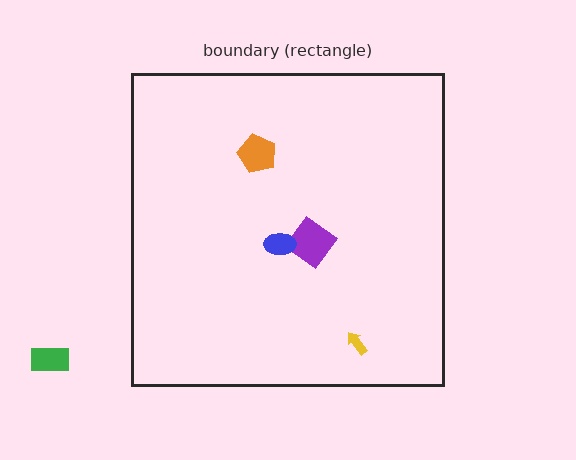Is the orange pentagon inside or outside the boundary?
Inside.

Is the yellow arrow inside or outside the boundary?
Inside.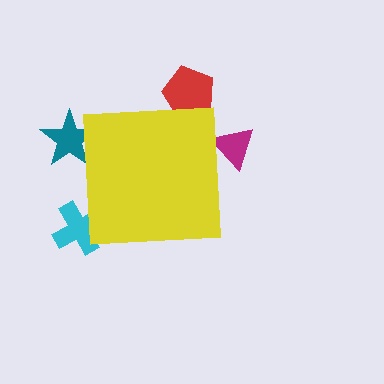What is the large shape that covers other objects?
A yellow square.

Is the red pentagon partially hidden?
Yes, the red pentagon is partially hidden behind the yellow square.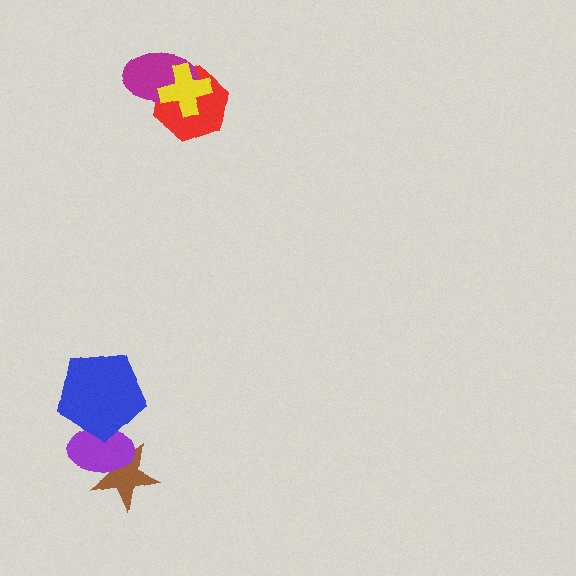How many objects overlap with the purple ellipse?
2 objects overlap with the purple ellipse.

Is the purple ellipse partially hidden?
Yes, it is partially covered by another shape.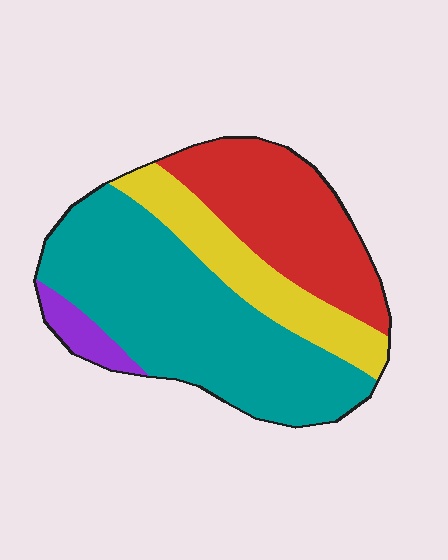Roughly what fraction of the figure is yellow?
Yellow covers about 20% of the figure.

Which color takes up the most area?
Teal, at roughly 50%.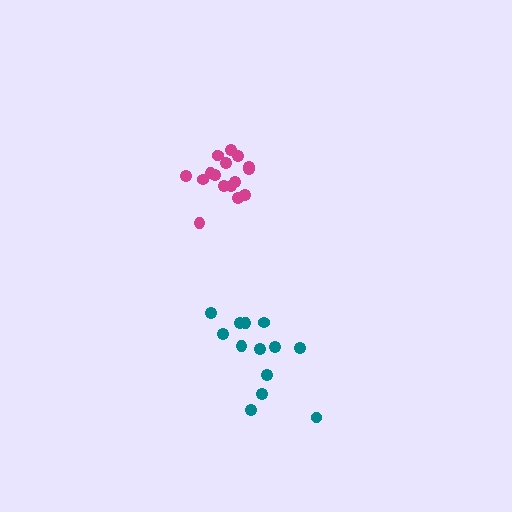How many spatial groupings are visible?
There are 2 spatial groupings.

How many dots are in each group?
Group 1: 17 dots, Group 2: 13 dots (30 total).